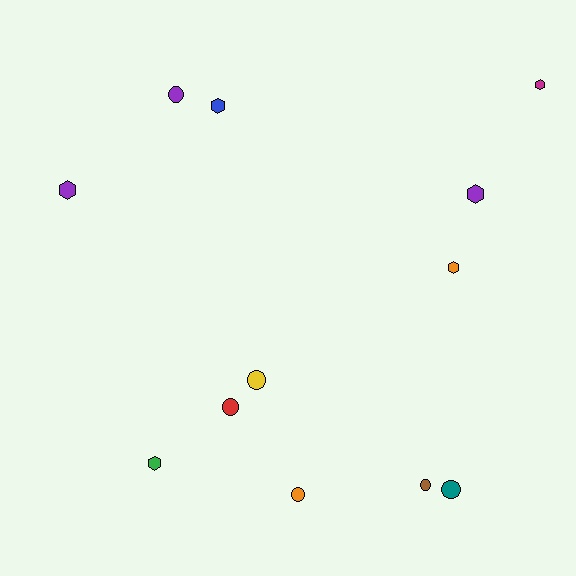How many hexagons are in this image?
There are 6 hexagons.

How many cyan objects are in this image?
There are no cyan objects.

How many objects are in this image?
There are 12 objects.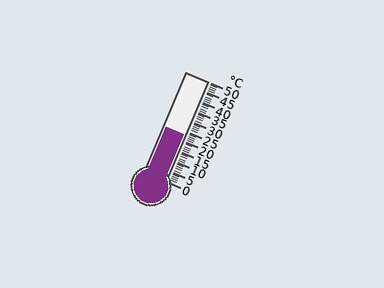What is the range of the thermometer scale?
The thermometer scale ranges from 0°C to 50°C.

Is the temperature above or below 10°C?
The temperature is above 10°C.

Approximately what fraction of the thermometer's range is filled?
The thermometer is filled to approximately 45% of its range.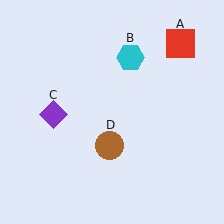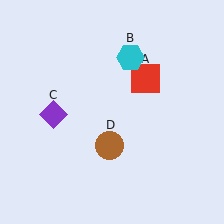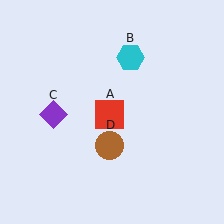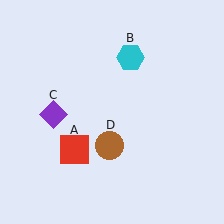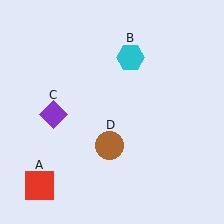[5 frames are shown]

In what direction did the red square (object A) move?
The red square (object A) moved down and to the left.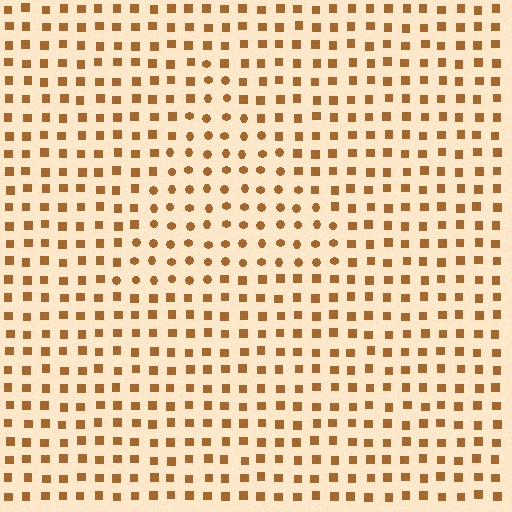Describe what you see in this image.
The image is filled with small brown elements arranged in a uniform grid. A triangle-shaped region contains circles, while the surrounding area contains squares. The boundary is defined purely by the change in element shape.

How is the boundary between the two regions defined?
The boundary is defined by a change in element shape: circles inside vs. squares outside. All elements share the same color and spacing.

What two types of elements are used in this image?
The image uses circles inside the triangle region and squares outside it.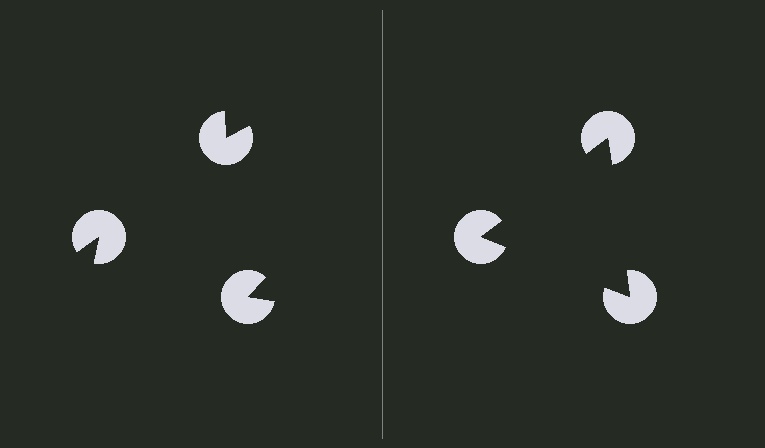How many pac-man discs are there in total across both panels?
6 — 3 on each side.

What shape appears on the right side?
An illusory triangle.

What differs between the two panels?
The pac-man discs are positioned identically on both sides; only the wedge orientations differ. On the right they align to a triangle; on the left they are misaligned.